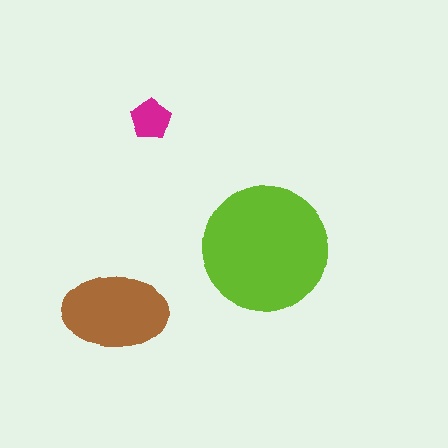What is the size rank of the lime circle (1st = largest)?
1st.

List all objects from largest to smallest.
The lime circle, the brown ellipse, the magenta pentagon.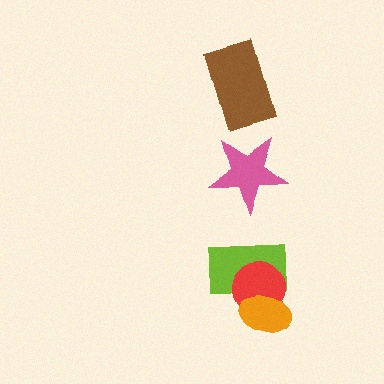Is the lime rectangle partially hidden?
Yes, it is partially covered by another shape.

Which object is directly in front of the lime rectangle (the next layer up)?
The red circle is directly in front of the lime rectangle.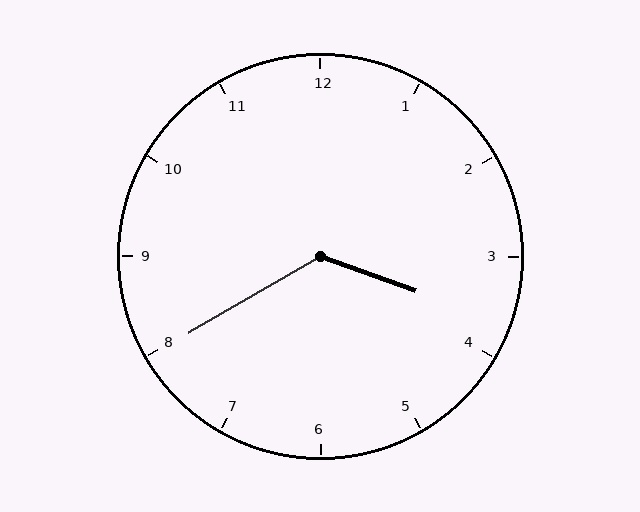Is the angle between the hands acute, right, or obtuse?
It is obtuse.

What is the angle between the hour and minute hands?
Approximately 130 degrees.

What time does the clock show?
3:40.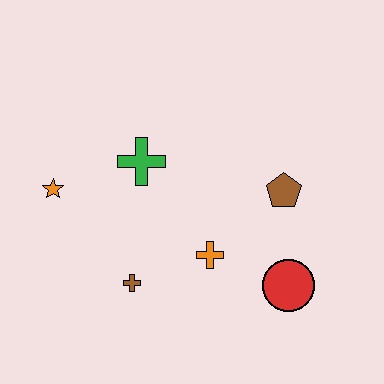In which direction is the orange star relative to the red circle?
The orange star is to the left of the red circle.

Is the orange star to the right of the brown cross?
No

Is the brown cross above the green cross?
No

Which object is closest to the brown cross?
The orange cross is closest to the brown cross.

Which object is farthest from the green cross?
The red circle is farthest from the green cross.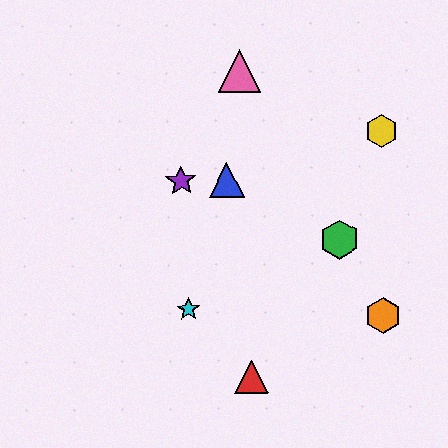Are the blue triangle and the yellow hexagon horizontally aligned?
No, the blue triangle is at y≈180 and the yellow hexagon is at y≈131.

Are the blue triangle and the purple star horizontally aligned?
Yes, both are at y≈180.